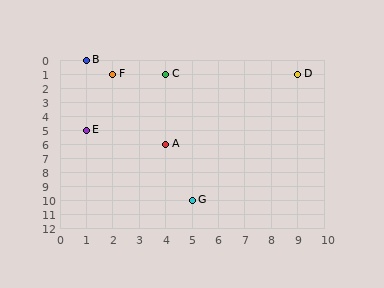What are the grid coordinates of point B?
Point B is at grid coordinates (1, 0).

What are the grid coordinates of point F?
Point F is at grid coordinates (2, 1).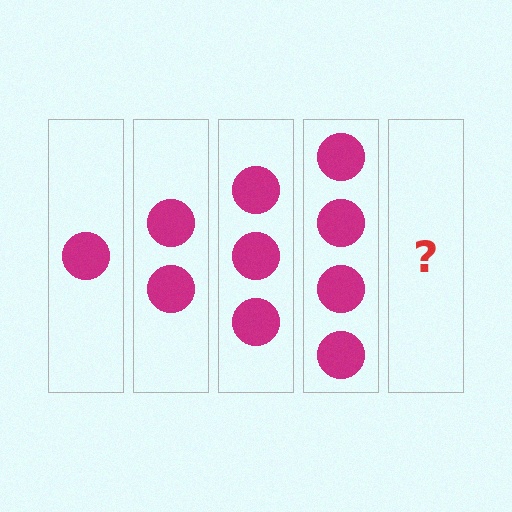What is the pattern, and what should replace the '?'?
The pattern is that each step adds one more circle. The '?' should be 5 circles.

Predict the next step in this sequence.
The next step is 5 circles.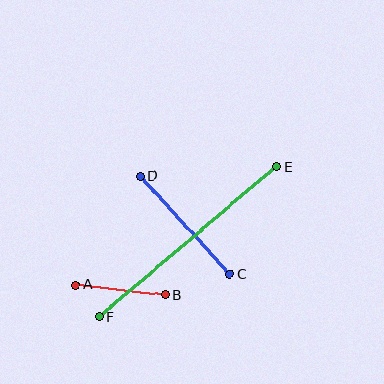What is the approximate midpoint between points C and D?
The midpoint is at approximately (185, 225) pixels.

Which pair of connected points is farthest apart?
Points E and F are farthest apart.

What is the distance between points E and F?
The distance is approximately 233 pixels.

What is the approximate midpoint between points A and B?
The midpoint is at approximately (121, 290) pixels.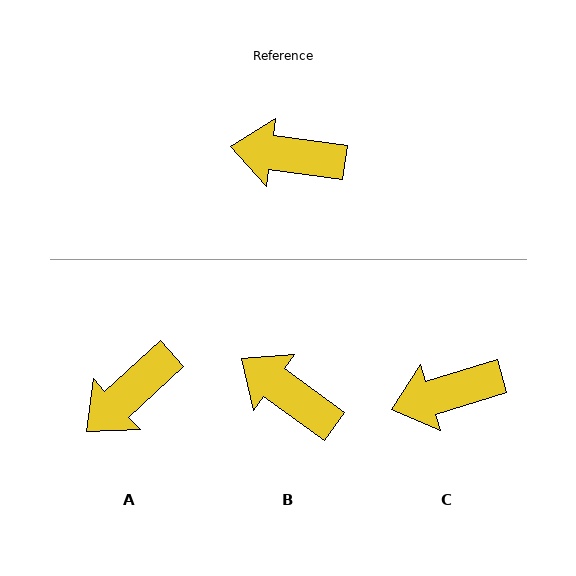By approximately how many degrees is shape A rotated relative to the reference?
Approximately 51 degrees counter-clockwise.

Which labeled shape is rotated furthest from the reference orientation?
A, about 51 degrees away.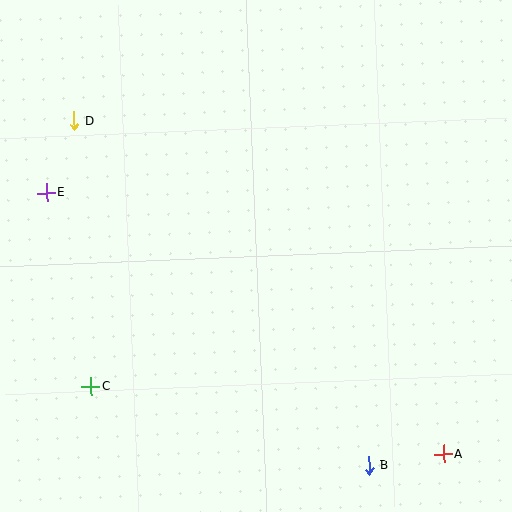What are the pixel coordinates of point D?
Point D is at (74, 121).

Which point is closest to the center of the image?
Point C at (91, 387) is closest to the center.